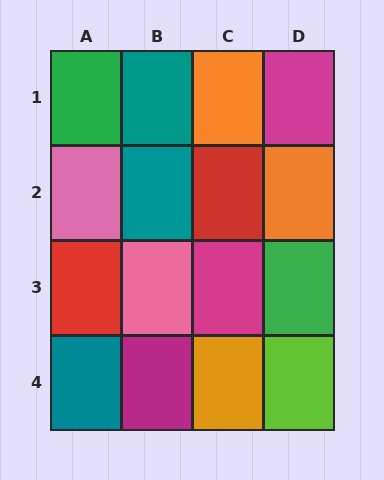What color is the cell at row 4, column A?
Teal.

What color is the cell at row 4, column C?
Orange.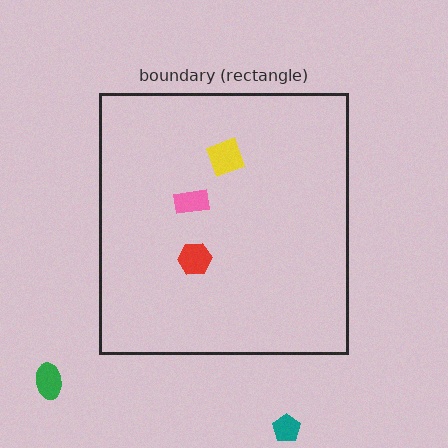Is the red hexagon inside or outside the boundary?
Inside.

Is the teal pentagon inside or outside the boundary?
Outside.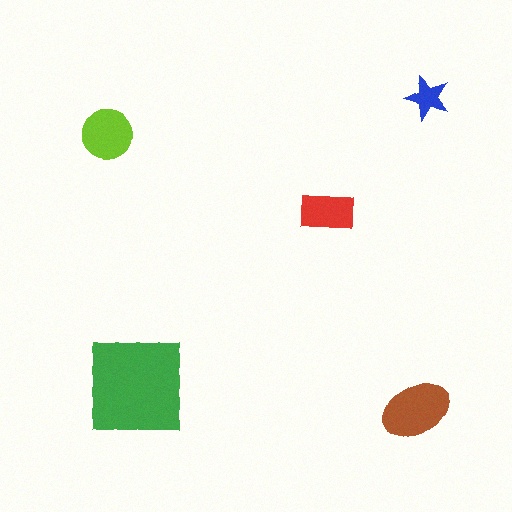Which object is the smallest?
The blue star.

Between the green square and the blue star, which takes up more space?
The green square.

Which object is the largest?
The green square.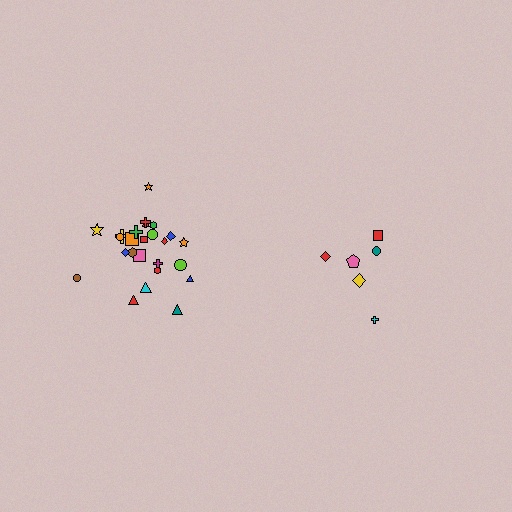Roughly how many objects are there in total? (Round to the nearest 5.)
Roughly 30 objects in total.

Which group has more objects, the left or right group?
The left group.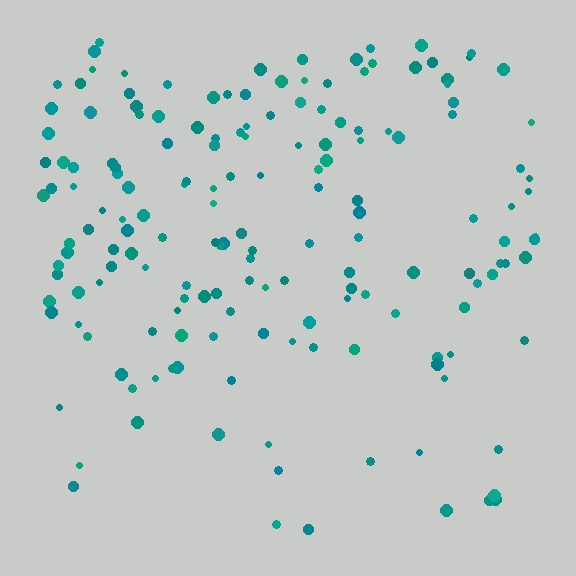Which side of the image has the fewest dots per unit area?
The bottom.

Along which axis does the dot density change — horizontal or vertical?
Vertical.